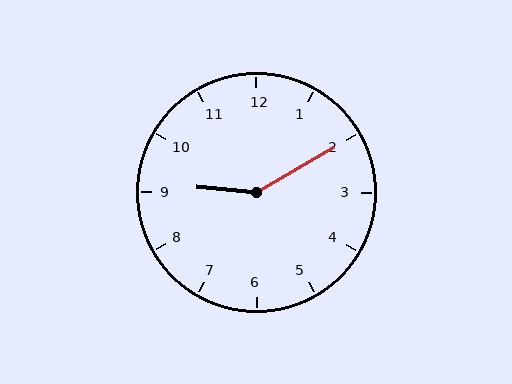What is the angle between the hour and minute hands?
Approximately 145 degrees.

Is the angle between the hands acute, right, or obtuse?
It is obtuse.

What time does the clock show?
9:10.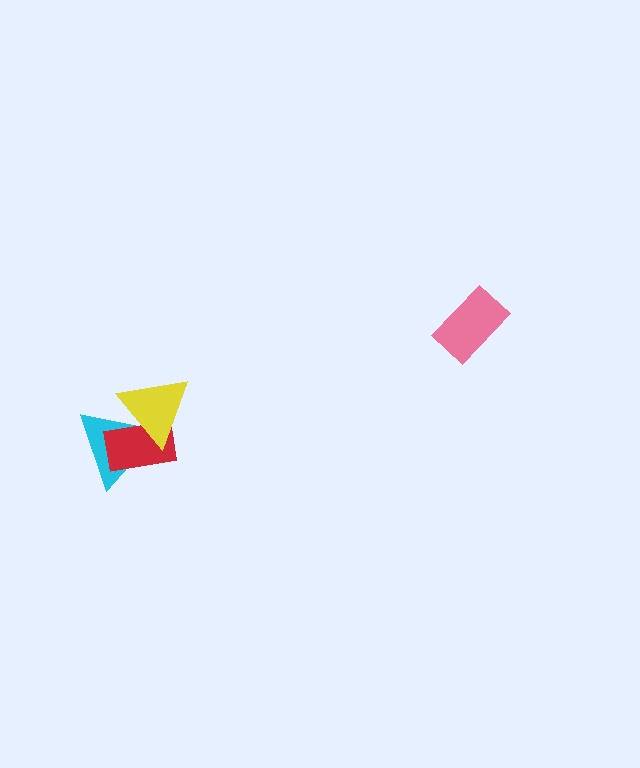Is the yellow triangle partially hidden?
No, no other shape covers it.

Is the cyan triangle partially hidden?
Yes, it is partially covered by another shape.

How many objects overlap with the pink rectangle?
0 objects overlap with the pink rectangle.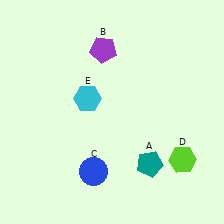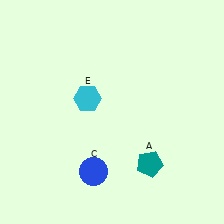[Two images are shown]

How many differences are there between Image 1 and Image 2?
There are 2 differences between the two images.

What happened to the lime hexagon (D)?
The lime hexagon (D) was removed in Image 2. It was in the bottom-right area of Image 1.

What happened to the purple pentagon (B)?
The purple pentagon (B) was removed in Image 2. It was in the top-left area of Image 1.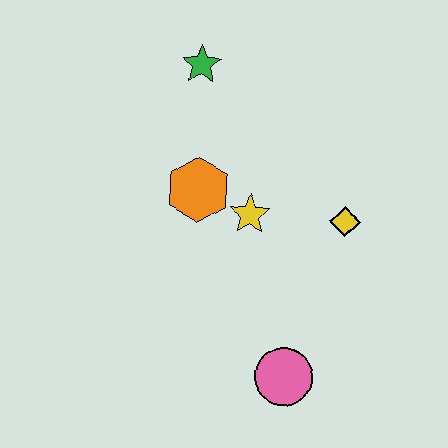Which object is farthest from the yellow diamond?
The green star is farthest from the yellow diamond.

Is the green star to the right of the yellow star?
No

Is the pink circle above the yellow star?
No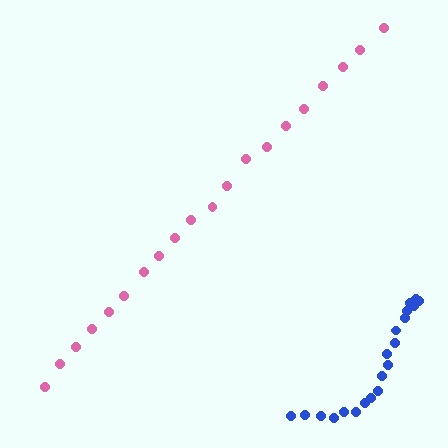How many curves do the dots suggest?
There are 2 distinct paths.